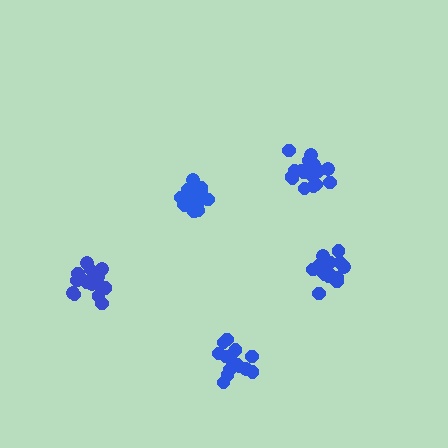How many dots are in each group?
Group 1: 15 dots, Group 2: 20 dots, Group 3: 18 dots, Group 4: 17 dots, Group 5: 17 dots (87 total).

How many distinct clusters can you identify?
There are 5 distinct clusters.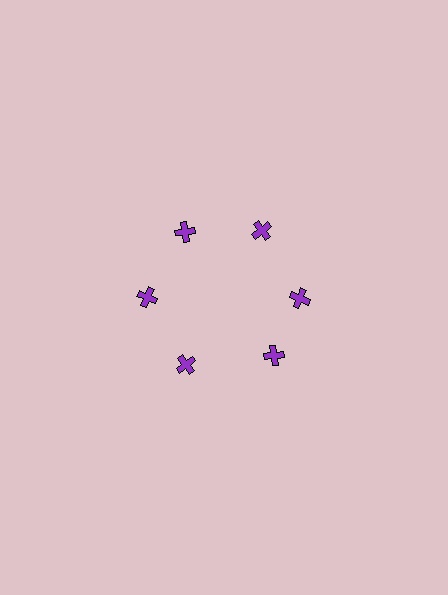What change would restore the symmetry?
The symmetry would be restored by rotating it back into even spacing with its neighbors so that all 6 crosses sit at equal angles and equal distance from the center.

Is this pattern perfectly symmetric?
No. The 6 purple crosses are arranged in a ring, but one element near the 5 o'clock position is rotated out of alignment along the ring, breaking the 6-fold rotational symmetry.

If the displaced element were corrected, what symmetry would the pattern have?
It would have 6-fold rotational symmetry — the pattern would map onto itself every 60 degrees.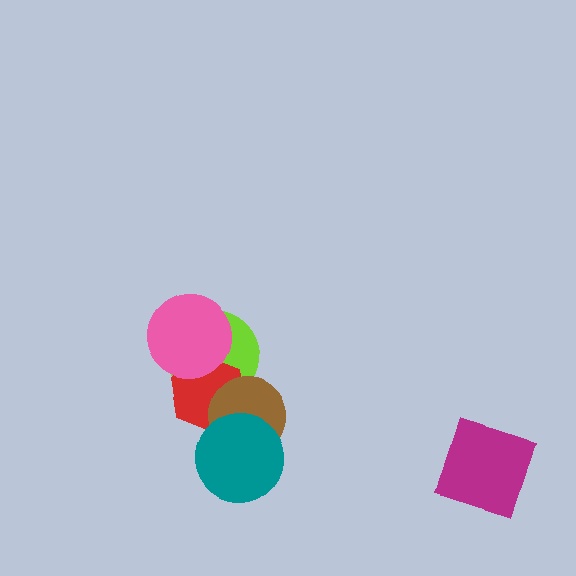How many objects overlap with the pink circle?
2 objects overlap with the pink circle.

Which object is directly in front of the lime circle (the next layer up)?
The red hexagon is directly in front of the lime circle.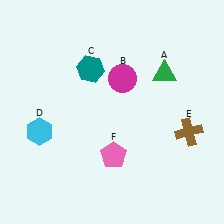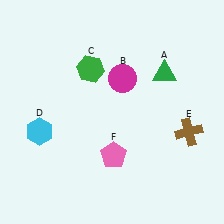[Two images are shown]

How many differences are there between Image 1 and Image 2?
There is 1 difference between the two images.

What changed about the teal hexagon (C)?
In Image 1, C is teal. In Image 2, it changed to green.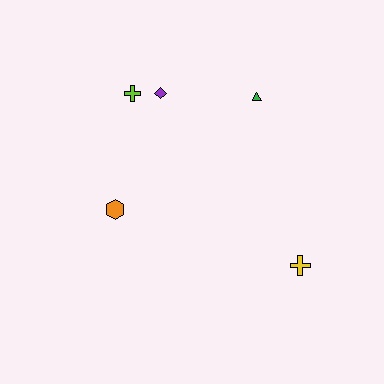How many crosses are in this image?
There are 2 crosses.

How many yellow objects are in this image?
There is 1 yellow object.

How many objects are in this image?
There are 5 objects.